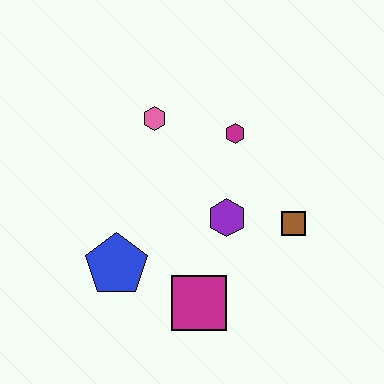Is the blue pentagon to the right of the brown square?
No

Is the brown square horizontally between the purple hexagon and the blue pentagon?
No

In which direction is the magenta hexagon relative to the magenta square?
The magenta hexagon is above the magenta square.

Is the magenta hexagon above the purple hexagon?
Yes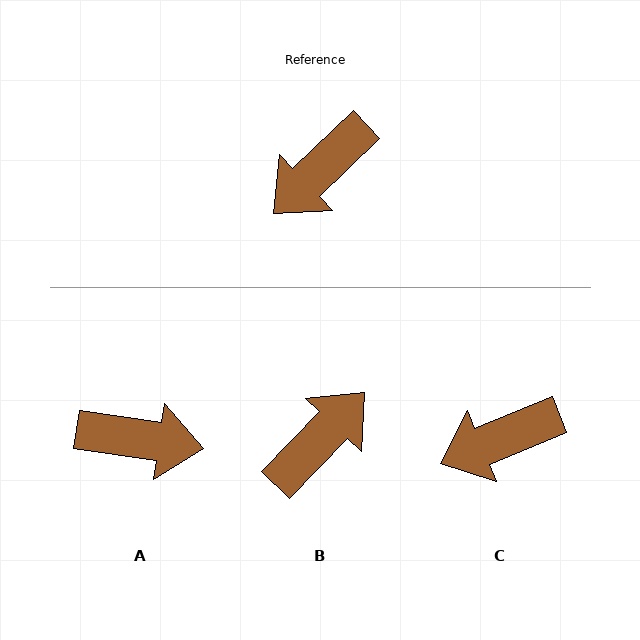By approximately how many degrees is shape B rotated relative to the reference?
Approximately 178 degrees clockwise.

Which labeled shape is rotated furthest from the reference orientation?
B, about 178 degrees away.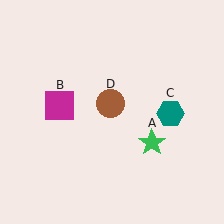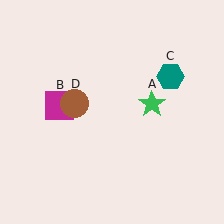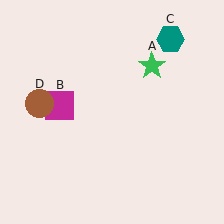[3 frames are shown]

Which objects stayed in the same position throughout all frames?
Magenta square (object B) remained stationary.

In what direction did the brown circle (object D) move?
The brown circle (object D) moved left.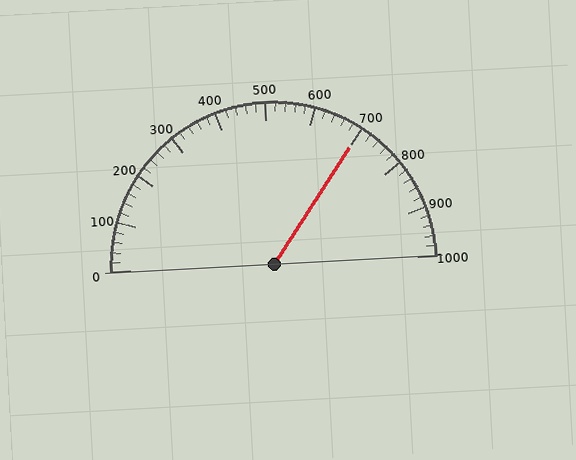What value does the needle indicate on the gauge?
The needle indicates approximately 700.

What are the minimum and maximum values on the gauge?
The gauge ranges from 0 to 1000.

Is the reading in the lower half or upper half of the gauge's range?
The reading is in the upper half of the range (0 to 1000).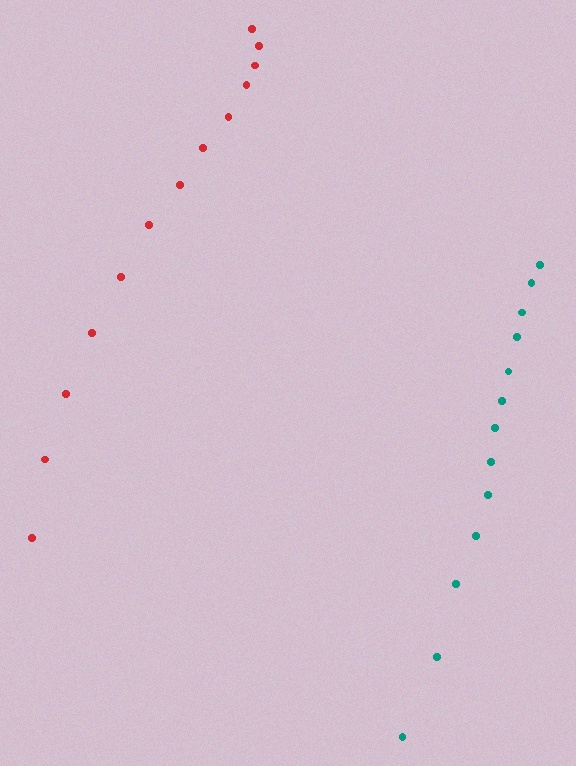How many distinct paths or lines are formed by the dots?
There are 2 distinct paths.